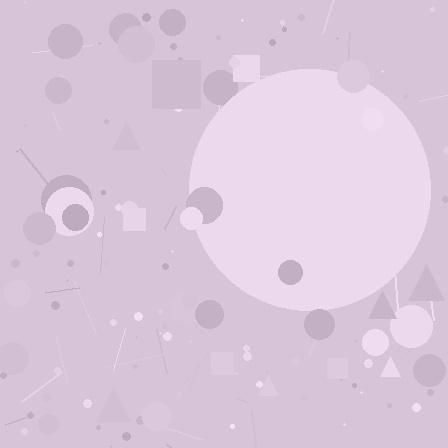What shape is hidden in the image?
A circle is hidden in the image.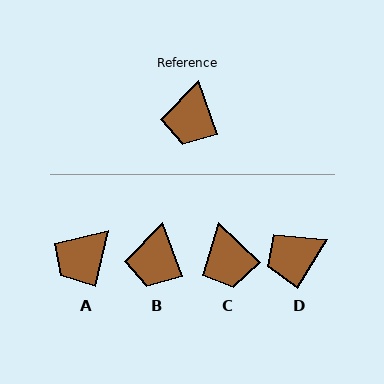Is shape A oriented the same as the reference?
No, it is off by about 33 degrees.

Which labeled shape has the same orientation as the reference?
B.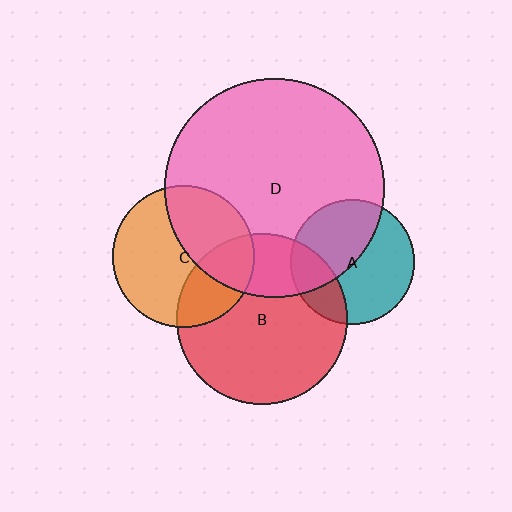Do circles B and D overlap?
Yes.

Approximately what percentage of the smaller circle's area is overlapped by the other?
Approximately 25%.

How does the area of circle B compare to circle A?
Approximately 1.9 times.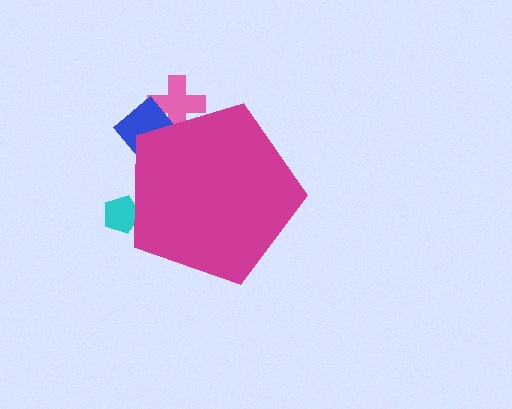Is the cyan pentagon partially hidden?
Yes, the cyan pentagon is partially hidden behind the magenta pentagon.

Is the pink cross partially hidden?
Yes, the pink cross is partially hidden behind the magenta pentagon.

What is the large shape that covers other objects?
A magenta pentagon.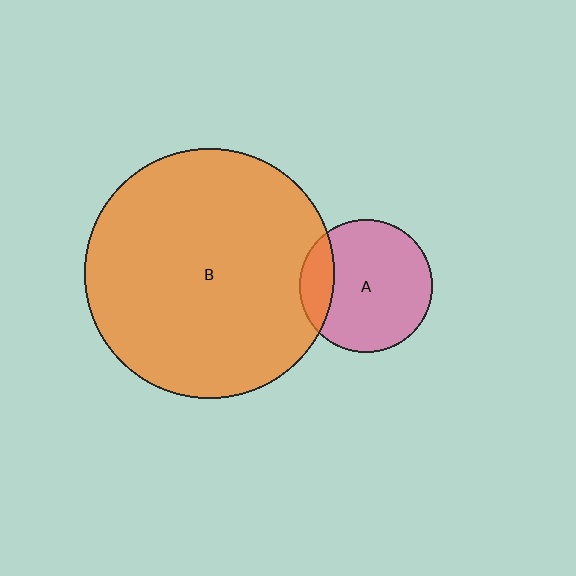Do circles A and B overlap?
Yes.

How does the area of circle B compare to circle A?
Approximately 3.5 times.